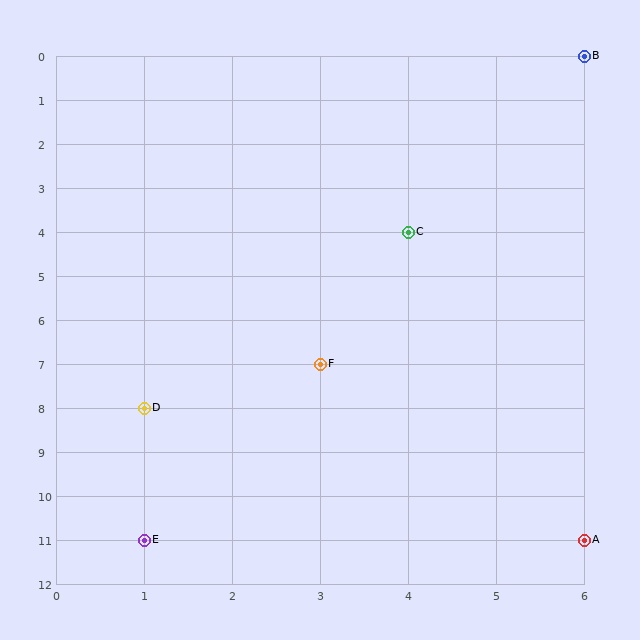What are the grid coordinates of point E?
Point E is at grid coordinates (1, 11).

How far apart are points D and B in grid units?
Points D and B are 5 columns and 8 rows apart (about 9.4 grid units diagonally).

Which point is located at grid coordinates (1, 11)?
Point E is at (1, 11).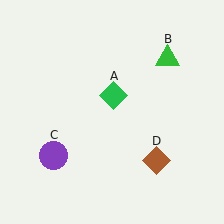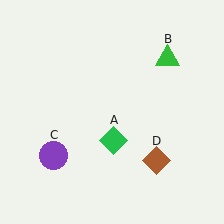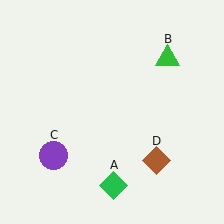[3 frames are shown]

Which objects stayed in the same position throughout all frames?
Green triangle (object B) and purple circle (object C) and brown diamond (object D) remained stationary.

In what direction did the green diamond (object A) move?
The green diamond (object A) moved down.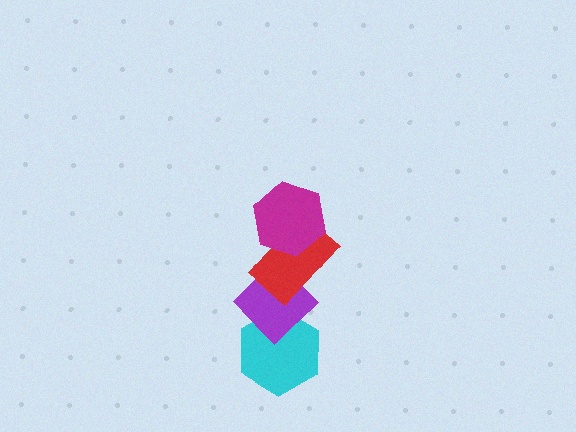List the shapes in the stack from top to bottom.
From top to bottom: the magenta hexagon, the red rectangle, the purple diamond, the cyan hexagon.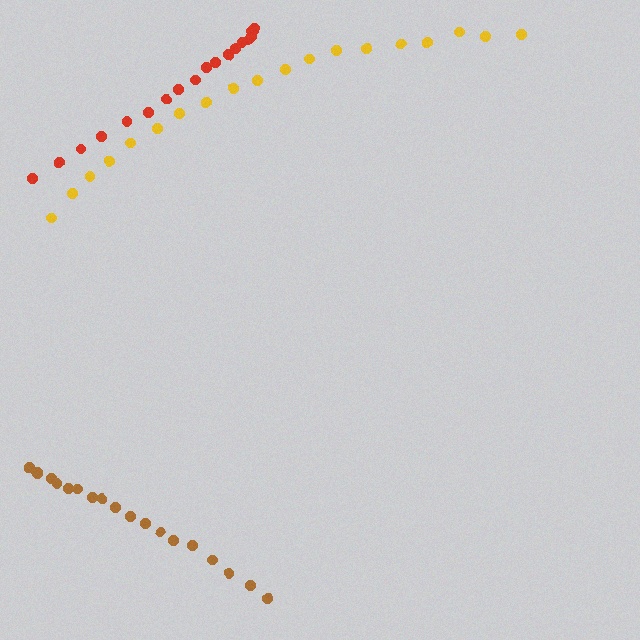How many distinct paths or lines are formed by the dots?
There are 3 distinct paths.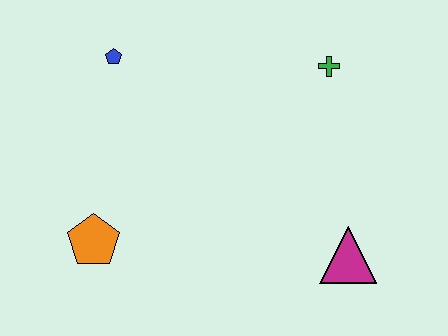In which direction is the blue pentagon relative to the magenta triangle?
The blue pentagon is to the left of the magenta triangle.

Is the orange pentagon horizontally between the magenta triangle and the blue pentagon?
No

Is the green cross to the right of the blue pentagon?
Yes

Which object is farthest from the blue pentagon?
The magenta triangle is farthest from the blue pentagon.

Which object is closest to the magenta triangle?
The green cross is closest to the magenta triangle.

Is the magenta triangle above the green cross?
No